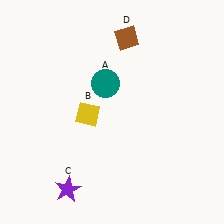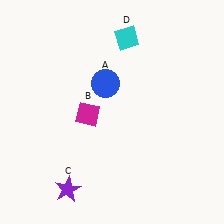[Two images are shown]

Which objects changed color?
A changed from teal to blue. B changed from yellow to magenta. D changed from brown to cyan.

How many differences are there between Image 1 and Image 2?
There are 3 differences between the two images.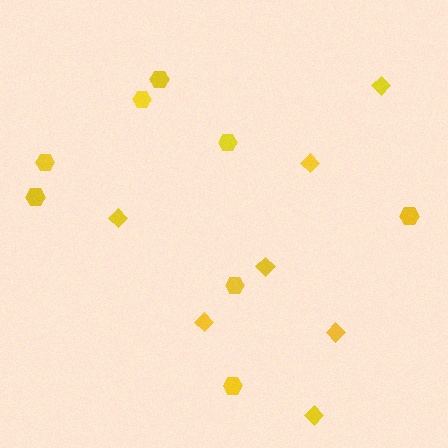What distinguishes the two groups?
There are 2 groups: one group of hexagons (8) and one group of diamonds (7).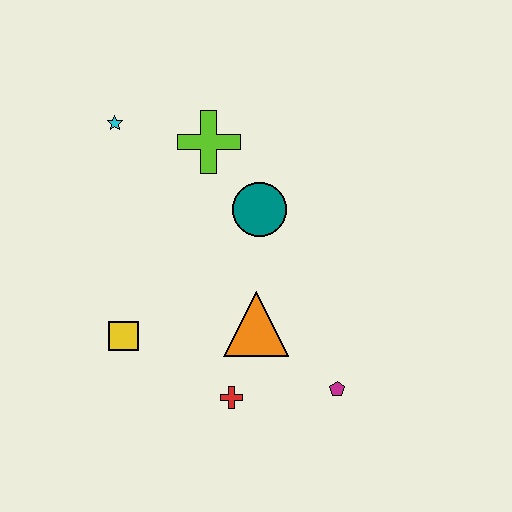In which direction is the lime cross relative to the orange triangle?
The lime cross is above the orange triangle.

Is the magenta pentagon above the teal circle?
No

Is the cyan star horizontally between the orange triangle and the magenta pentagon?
No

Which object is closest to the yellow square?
The red cross is closest to the yellow square.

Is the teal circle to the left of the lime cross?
No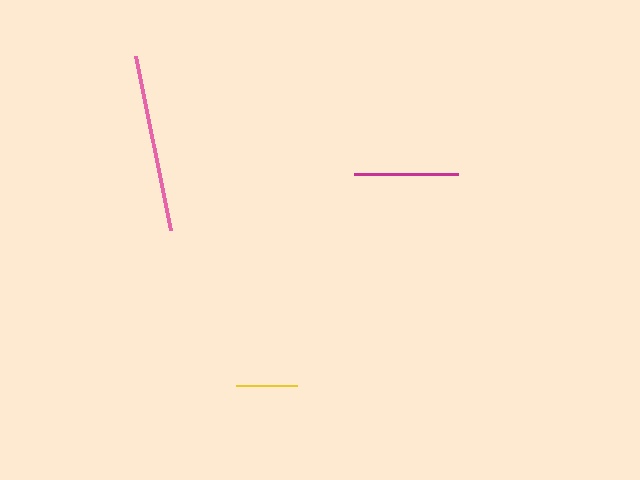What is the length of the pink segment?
The pink segment is approximately 178 pixels long.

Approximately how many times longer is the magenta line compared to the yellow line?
The magenta line is approximately 1.7 times the length of the yellow line.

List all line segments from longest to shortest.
From longest to shortest: pink, magenta, yellow.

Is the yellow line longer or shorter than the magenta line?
The magenta line is longer than the yellow line.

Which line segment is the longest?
The pink line is the longest at approximately 178 pixels.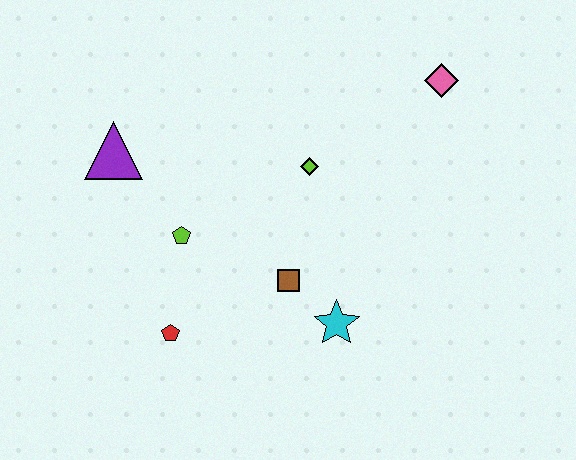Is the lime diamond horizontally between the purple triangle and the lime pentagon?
No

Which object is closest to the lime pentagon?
The red pentagon is closest to the lime pentagon.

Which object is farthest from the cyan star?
The purple triangle is farthest from the cyan star.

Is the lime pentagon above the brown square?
Yes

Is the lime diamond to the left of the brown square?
No